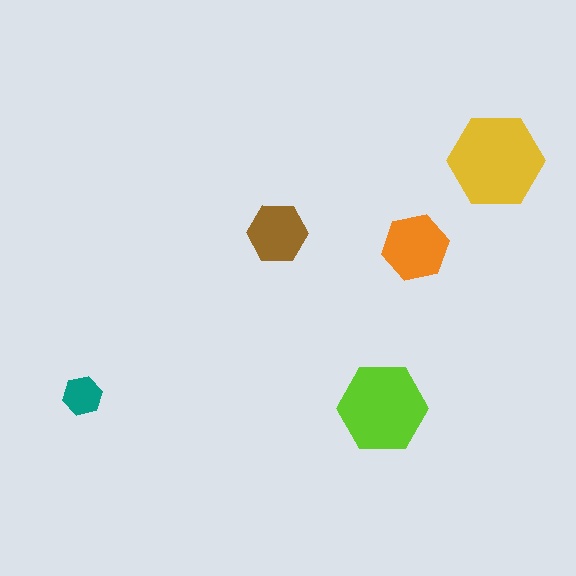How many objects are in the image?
There are 5 objects in the image.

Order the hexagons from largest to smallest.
the yellow one, the lime one, the orange one, the brown one, the teal one.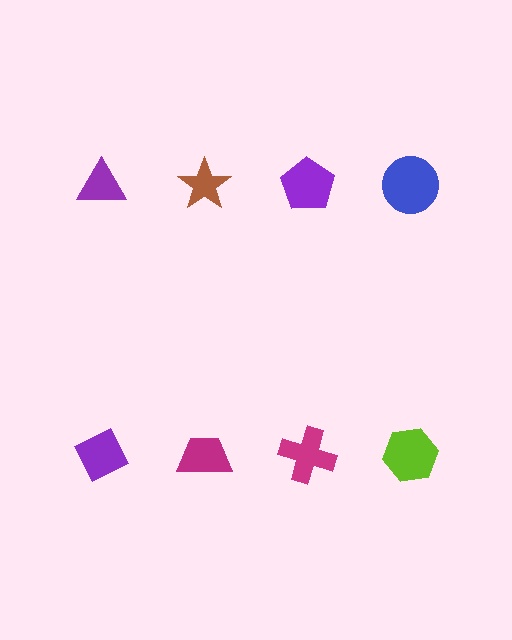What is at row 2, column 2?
A magenta trapezoid.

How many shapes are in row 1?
4 shapes.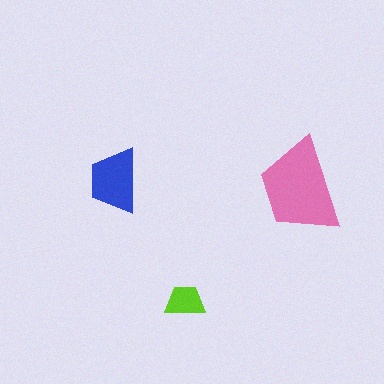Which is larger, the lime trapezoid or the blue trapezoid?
The blue one.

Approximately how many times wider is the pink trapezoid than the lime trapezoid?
About 2.5 times wider.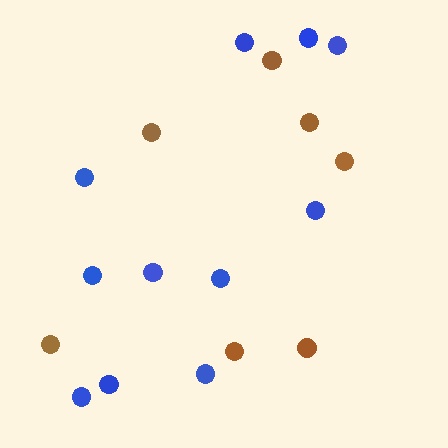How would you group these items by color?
There are 2 groups: one group of blue circles (11) and one group of brown circles (7).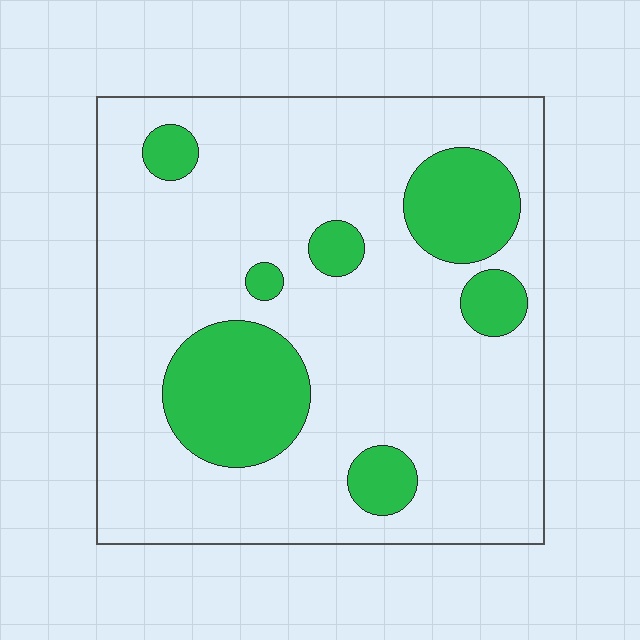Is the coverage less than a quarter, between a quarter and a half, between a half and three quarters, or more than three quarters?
Less than a quarter.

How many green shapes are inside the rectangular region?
7.